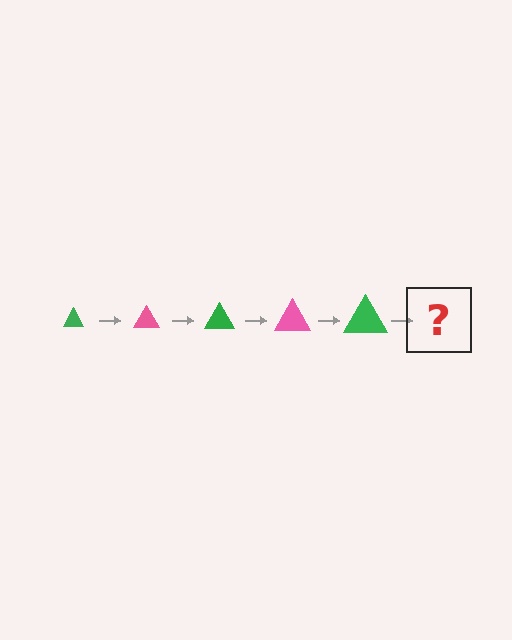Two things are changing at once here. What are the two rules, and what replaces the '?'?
The two rules are that the triangle grows larger each step and the color cycles through green and pink. The '?' should be a pink triangle, larger than the previous one.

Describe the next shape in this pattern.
It should be a pink triangle, larger than the previous one.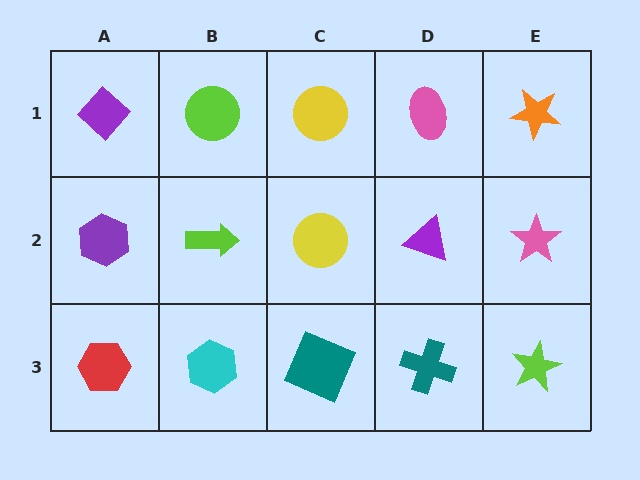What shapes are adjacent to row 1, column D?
A purple triangle (row 2, column D), a yellow circle (row 1, column C), an orange star (row 1, column E).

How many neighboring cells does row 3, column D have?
3.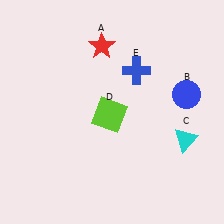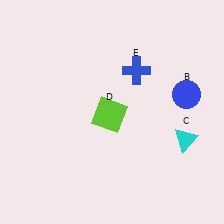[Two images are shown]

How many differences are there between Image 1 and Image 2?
There is 1 difference between the two images.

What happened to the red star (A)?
The red star (A) was removed in Image 2. It was in the top-left area of Image 1.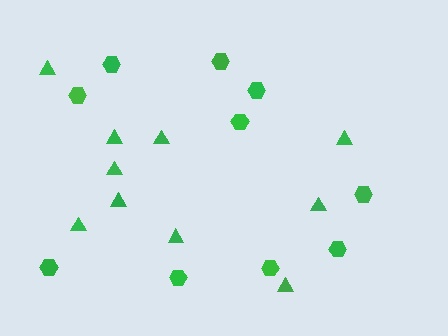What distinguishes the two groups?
There are 2 groups: one group of hexagons (10) and one group of triangles (10).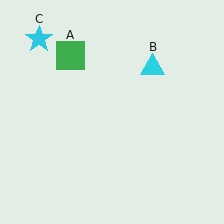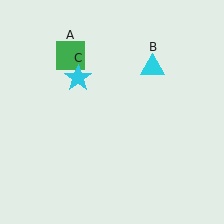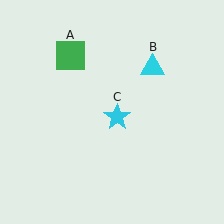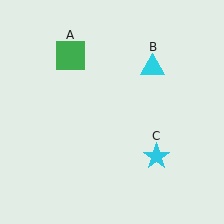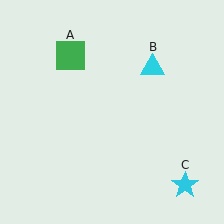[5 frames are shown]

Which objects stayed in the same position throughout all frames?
Green square (object A) and cyan triangle (object B) remained stationary.